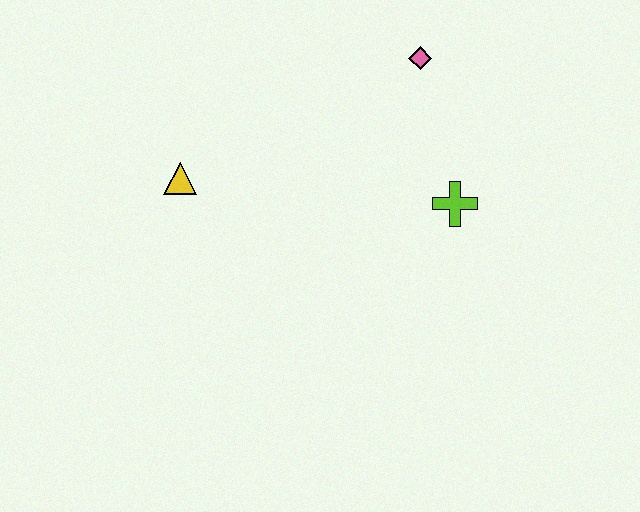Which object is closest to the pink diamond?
The lime cross is closest to the pink diamond.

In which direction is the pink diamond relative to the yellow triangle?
The pink diamond is to the right of the yellow triangle.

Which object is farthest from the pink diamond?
The yellow triangle is farthest from the pink diamond.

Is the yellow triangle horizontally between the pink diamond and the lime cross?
No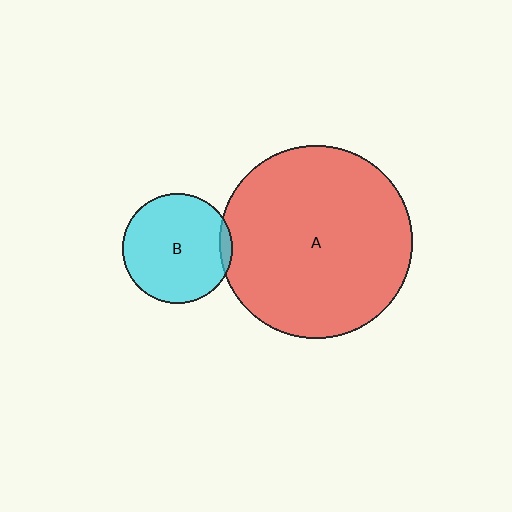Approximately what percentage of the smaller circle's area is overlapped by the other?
Approximately 5%.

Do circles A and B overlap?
Yes.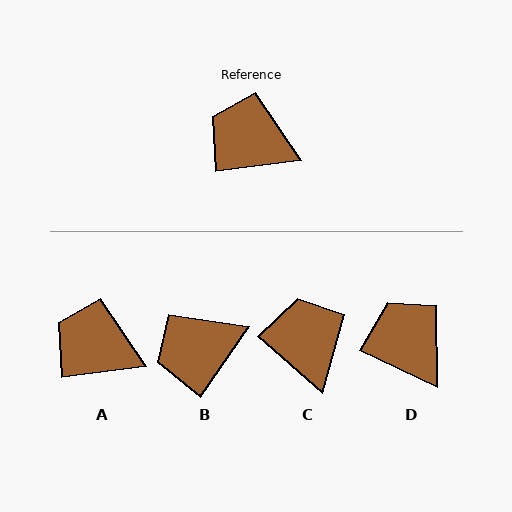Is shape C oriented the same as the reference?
No, it is off by about 50 degrees.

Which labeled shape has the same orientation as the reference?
A.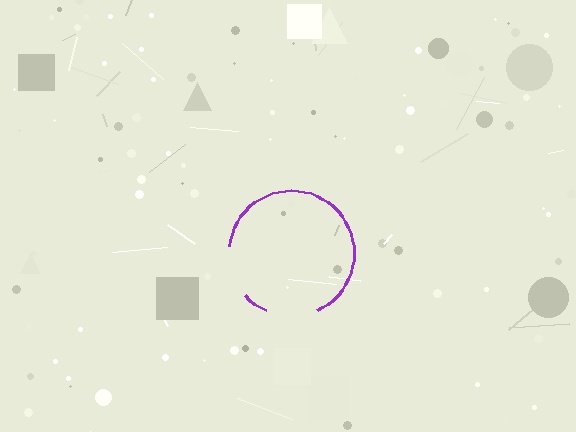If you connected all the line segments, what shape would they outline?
They would outline a circle.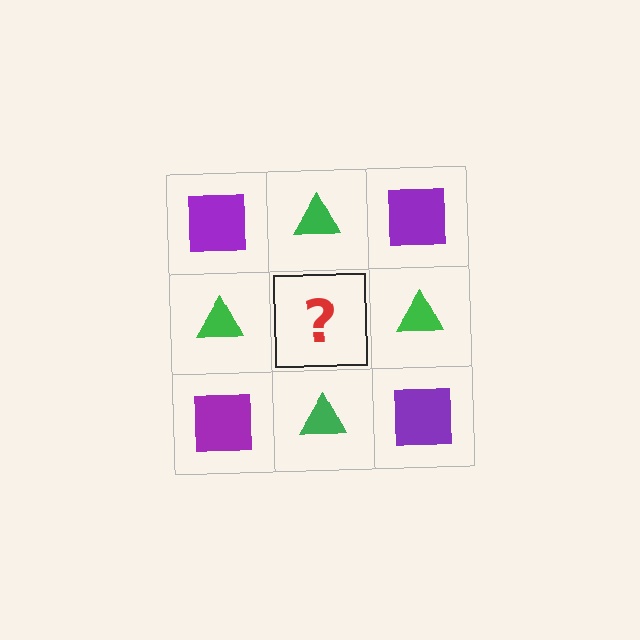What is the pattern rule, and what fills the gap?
The rule is that it alternates purple square and green triangle in a checkerboard pattern. The gap should be filled with a purple square.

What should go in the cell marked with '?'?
The missing cell should contain a purple square.